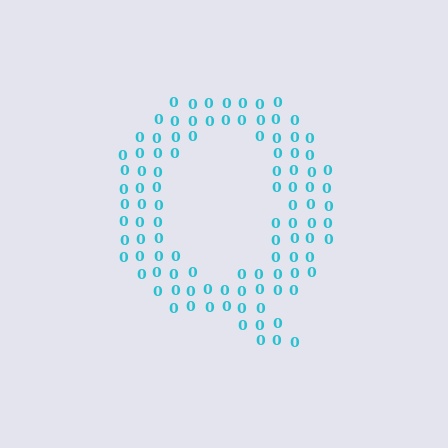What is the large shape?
The large shape is the letter Q.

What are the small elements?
The small elements are digit 0's.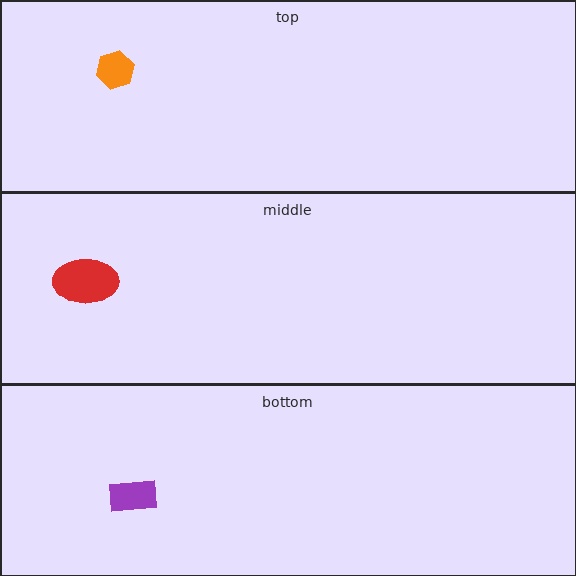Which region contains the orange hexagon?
The top region.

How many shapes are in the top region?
1.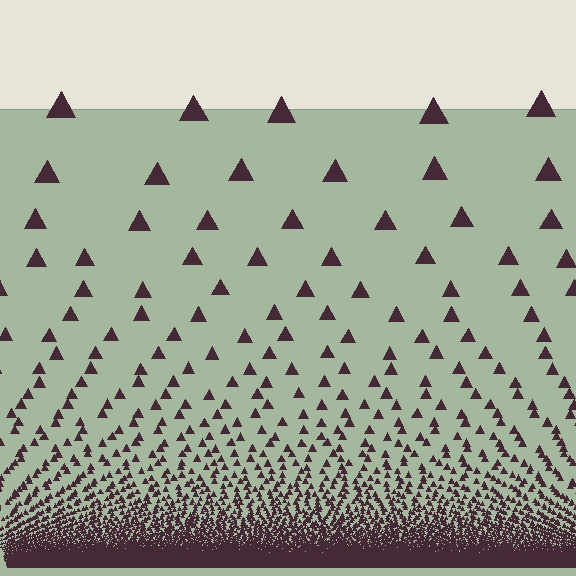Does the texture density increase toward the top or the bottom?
Density increases toward the bottom.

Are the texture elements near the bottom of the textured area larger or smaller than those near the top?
Smaller. The gradient is inverted — elements near the bottom are smaller and denser.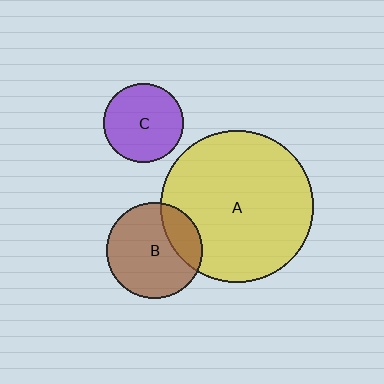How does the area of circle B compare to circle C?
Approximately 1.5 times.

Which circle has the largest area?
Circle A (yellow).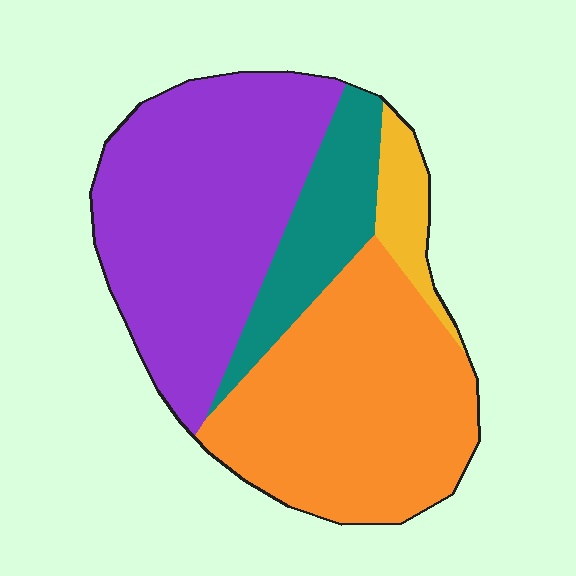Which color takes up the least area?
Yellow, at roughly 5%.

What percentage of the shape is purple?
Purple takes up about two fifths (2/5) of the shape.